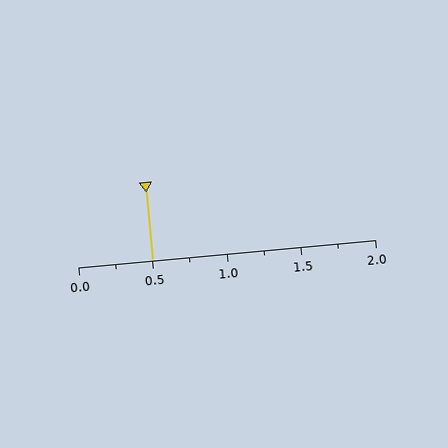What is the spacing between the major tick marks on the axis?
The major ticks are spaced 0.5 apart.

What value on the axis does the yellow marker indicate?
The marker indicates approximately 0.5.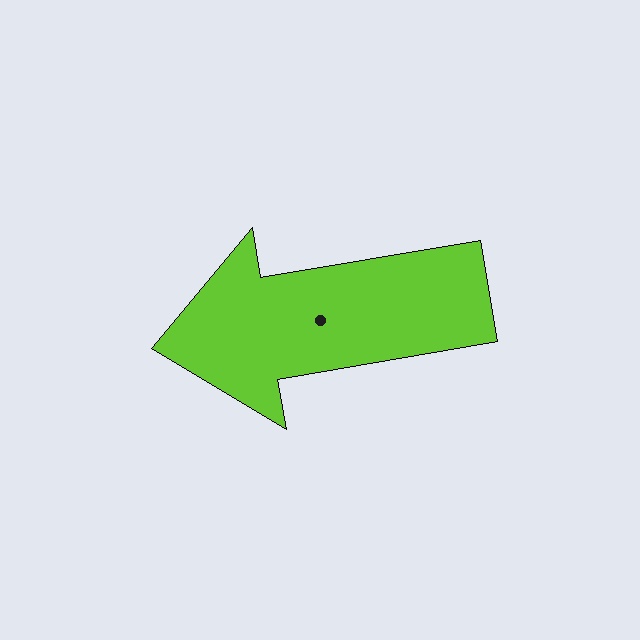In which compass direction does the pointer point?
West.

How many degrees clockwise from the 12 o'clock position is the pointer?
Approximately 260 degrees.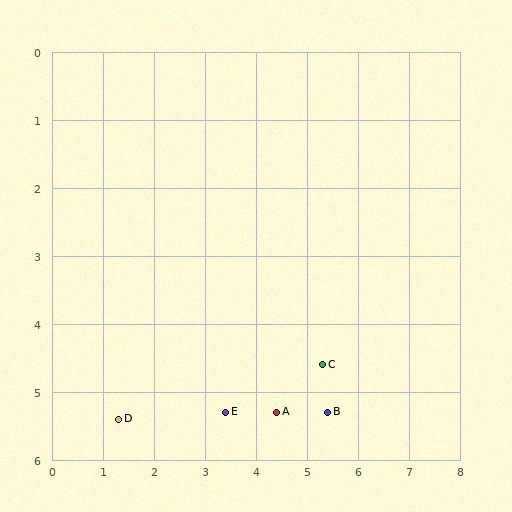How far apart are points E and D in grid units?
Points E and D are about 2.1 grid units apart.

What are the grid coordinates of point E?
Point E is at approximately (3.4, 5.3).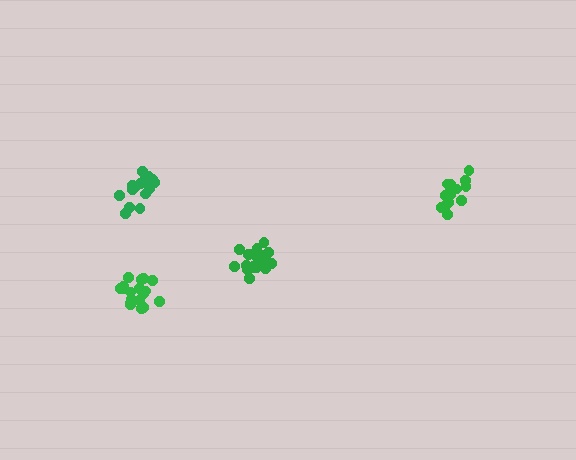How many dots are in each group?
Group 1: 19 dots, Group 2: 15 dots, Group 3: 14 dots, Group 4: 18 dots (66 total).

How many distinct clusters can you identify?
There are 4 distinct clusters.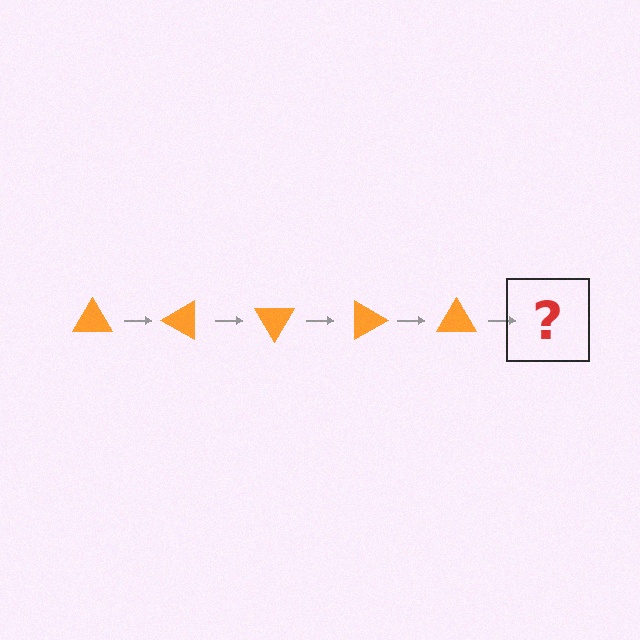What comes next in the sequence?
The next element should be an orange triangle rotated 150 degrees.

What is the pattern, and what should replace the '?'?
The pattern is that the triangle rotates 30 degrees each step. The '?' should be an orange triangle rotated 150 degrees.